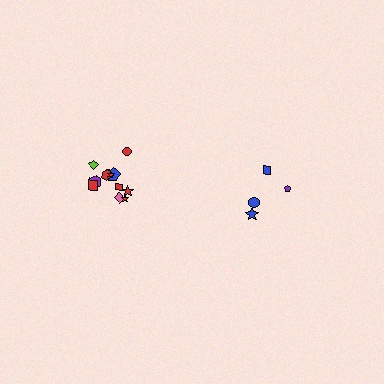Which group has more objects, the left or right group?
The left group.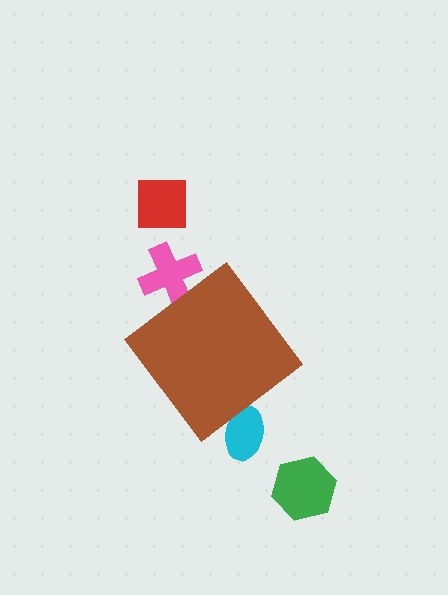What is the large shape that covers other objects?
A brown diamond.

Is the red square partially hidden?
No, the red square is fully visible.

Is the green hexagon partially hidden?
No, the green hexagon is fully visible.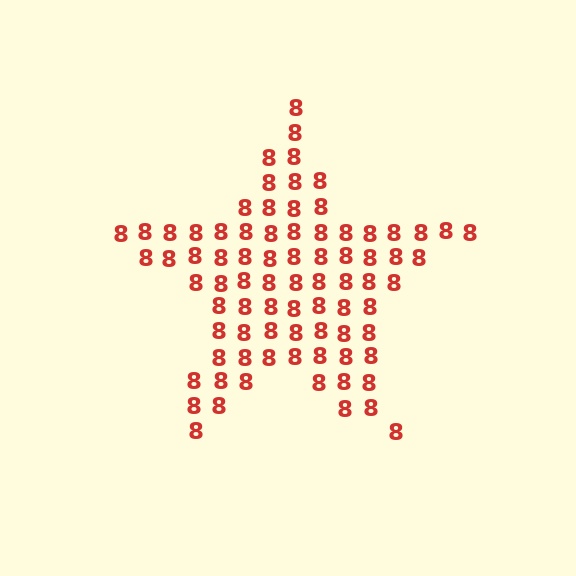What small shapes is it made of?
It is made of small digit 8's.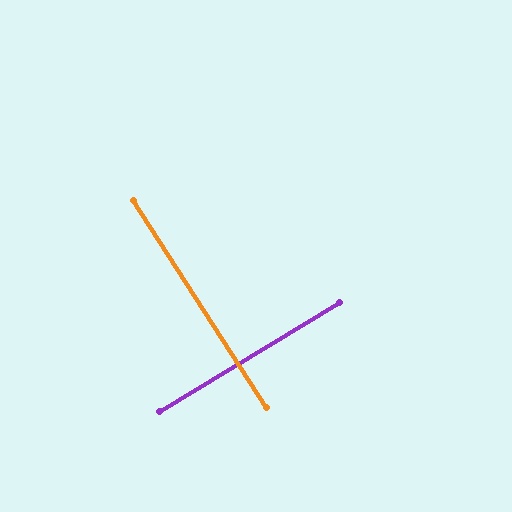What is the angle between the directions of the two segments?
Approximately 89 degrees.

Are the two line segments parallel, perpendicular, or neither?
Perpendicular — they meet at approximately 89°.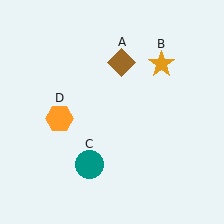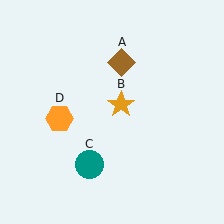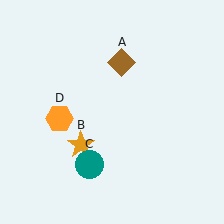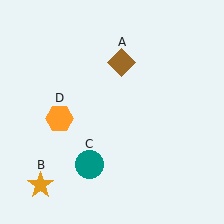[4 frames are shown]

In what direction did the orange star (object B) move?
The orange star (object B) moved down and to the left.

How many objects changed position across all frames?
1 object changed position: orange star (object B).